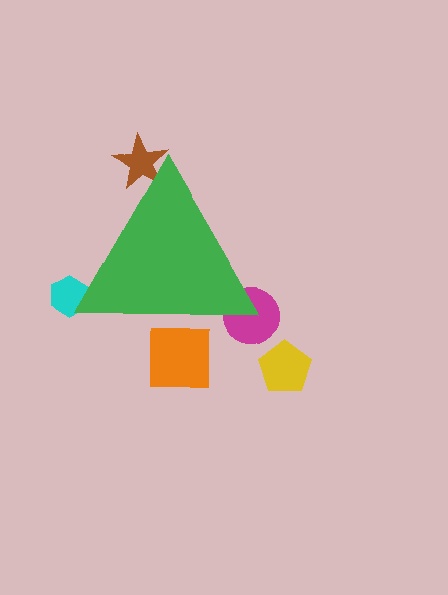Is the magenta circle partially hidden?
Yes, the magenta circle is partially hidden behind the green triangle.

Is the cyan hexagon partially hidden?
Yes, the cyan hexagon is partially hidden behind the green triangle.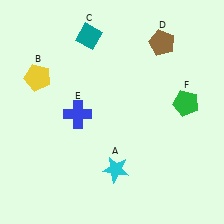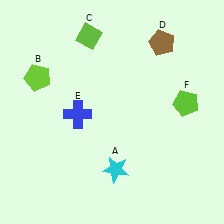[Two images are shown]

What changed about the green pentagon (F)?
In Image 1, F is green. In Image 2, it changed to lime.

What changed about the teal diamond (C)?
In Image 1, C is teal. In Image 2, it changed to lime.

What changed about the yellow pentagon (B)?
In Image 1, B is yellow. In Image 2, it changed to lime.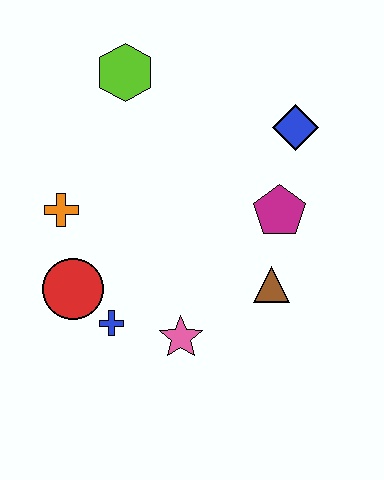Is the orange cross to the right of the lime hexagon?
No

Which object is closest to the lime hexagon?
The orange cross is closest to the lime hexagon.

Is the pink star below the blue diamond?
Yes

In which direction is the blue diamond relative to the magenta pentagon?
The blue diamond is above the magenta pentagon.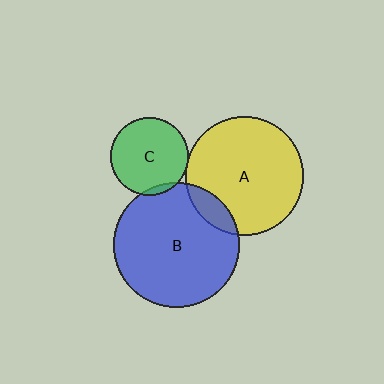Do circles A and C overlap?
Yes.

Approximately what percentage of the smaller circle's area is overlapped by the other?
Approximately 5%.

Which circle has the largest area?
Circle B (blue).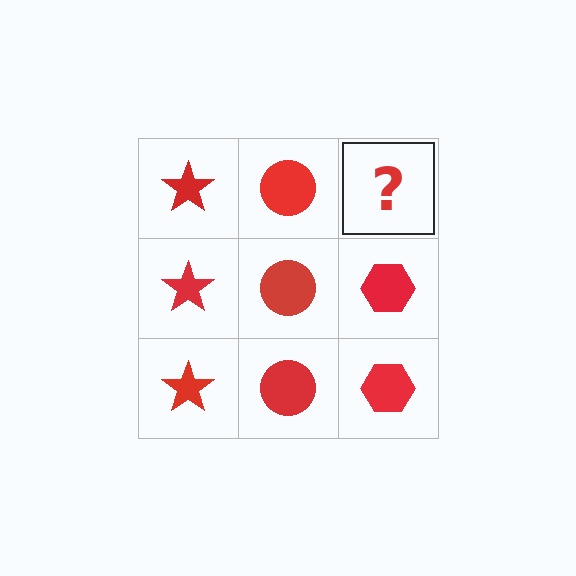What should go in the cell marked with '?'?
The missing cell should contain a red hexagon.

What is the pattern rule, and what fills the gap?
The rule is that each column has a consistent shape. The gap should be filled with a red hexagon.